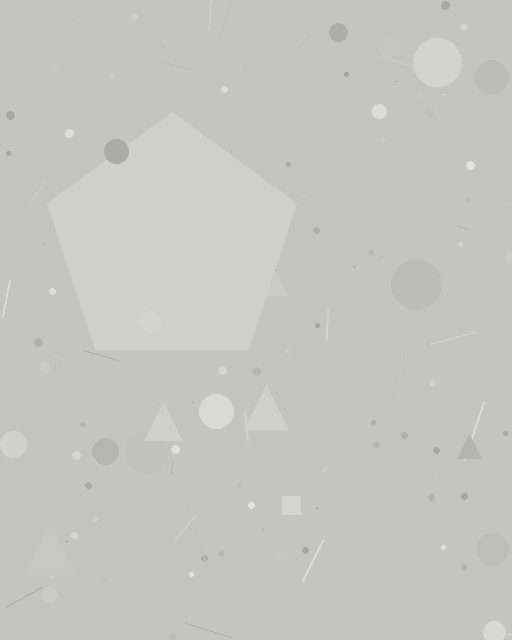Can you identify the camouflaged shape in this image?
The camouflaged shape is a pentagon.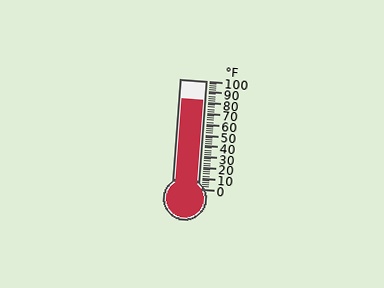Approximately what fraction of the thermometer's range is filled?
The thermometer is filled to approximately 80% of its range.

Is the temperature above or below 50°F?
The temperature is above 50°F.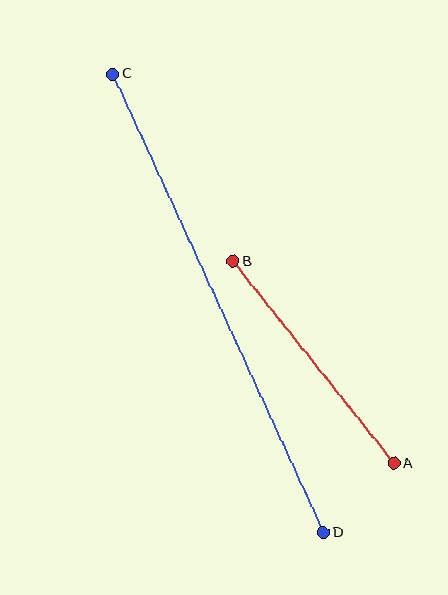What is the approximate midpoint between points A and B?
The midpoint is at approximately (313, 362) pixels.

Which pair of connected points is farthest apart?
Points C and D are farthest apart.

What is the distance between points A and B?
The distance is approximately 258 pixels.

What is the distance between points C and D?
The distance is approximately 505 pixels.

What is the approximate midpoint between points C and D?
The midpoint is at approximately (218, 303) pixels.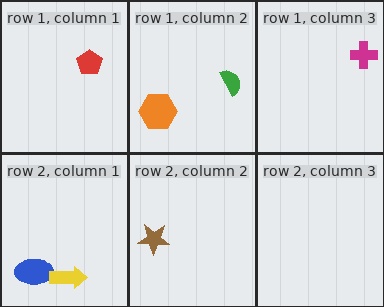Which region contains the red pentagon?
The row 1, column 1 region.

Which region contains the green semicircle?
The row 1, column 2 region.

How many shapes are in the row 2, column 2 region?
1.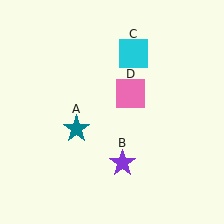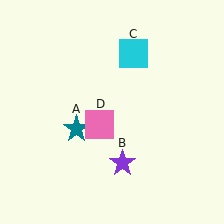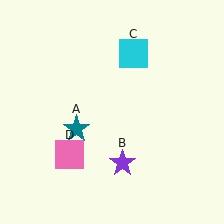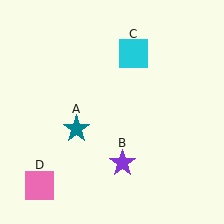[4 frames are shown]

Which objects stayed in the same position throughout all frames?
Teal star (object A) and purple star (object B) and cyan square (object C) remained stationary.